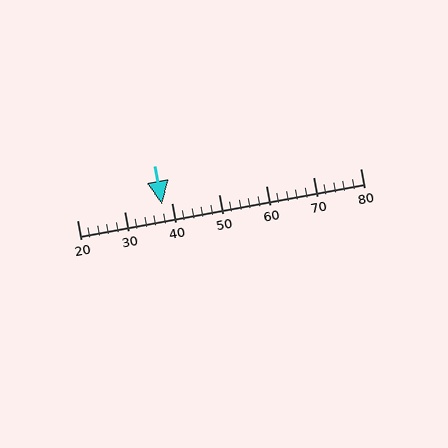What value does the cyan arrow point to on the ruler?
The cyan arrow points to approximately 38.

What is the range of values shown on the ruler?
The ruler shows values from 20 to 80.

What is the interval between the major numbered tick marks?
The major tick marks are spaced 10 units apart.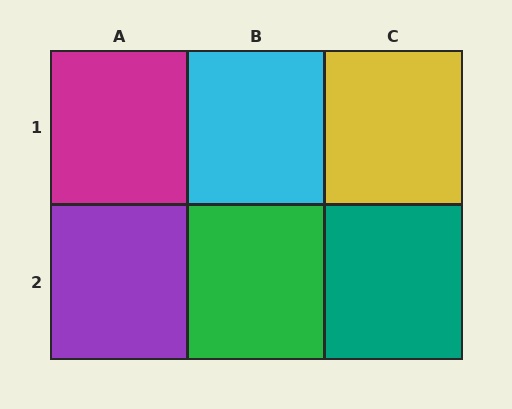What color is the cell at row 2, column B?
Green.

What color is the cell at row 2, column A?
Purple.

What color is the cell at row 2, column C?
Teal.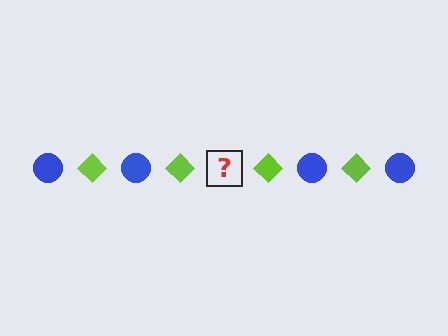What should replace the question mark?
The question mark should be replaced with a blue circle.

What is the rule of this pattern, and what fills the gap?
The rule is that the pattern alternates between blue circle and lime diamond. The gap should be filled with a blue circle.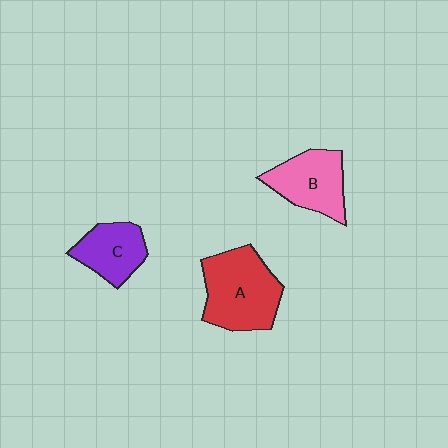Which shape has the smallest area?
Shape C (purple).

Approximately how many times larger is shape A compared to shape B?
Approximately 1.3 times.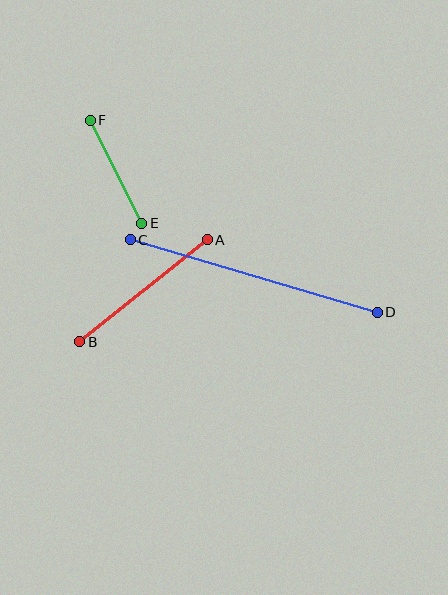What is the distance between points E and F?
The distance is approximately 115 pixels.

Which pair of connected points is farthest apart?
Points C and D are farthest apart.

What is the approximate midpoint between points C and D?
The midpoint is at approximately (254, 276) pixels.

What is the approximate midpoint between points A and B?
The midpoint is at approximately (143, 291) pixels.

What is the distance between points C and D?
The distance is approximately 258 pixels.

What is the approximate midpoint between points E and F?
The midpoint is at approximately (116, 172) pixels.